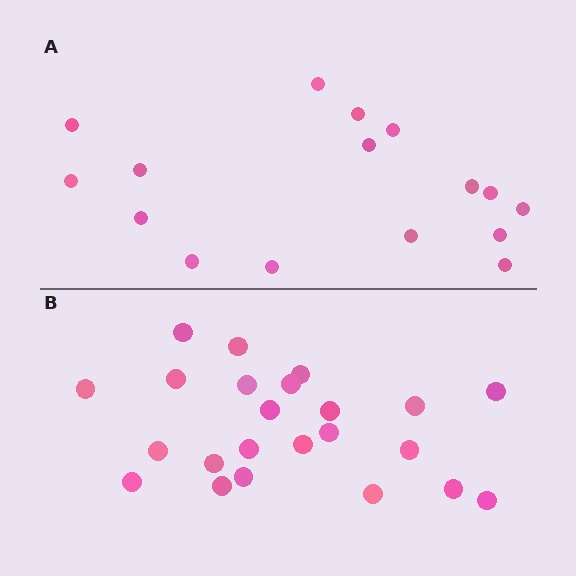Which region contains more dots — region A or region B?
Region B (the bottom region) has more dots.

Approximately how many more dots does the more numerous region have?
Region B has roughly 8 or so more dots than region A.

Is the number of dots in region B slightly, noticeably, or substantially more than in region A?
Region B has noticeably more, but not dramatically so. The ratio is roughly 1.4 to 1.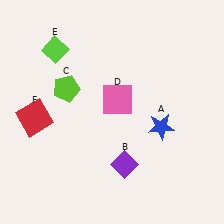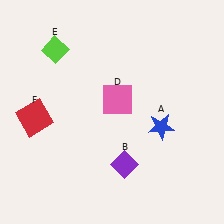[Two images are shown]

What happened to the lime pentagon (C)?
The lime pentagon (C) was removed in Image 2. It was in the top-left area of Image 1.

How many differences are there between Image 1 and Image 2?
There is 1 difference between the two images.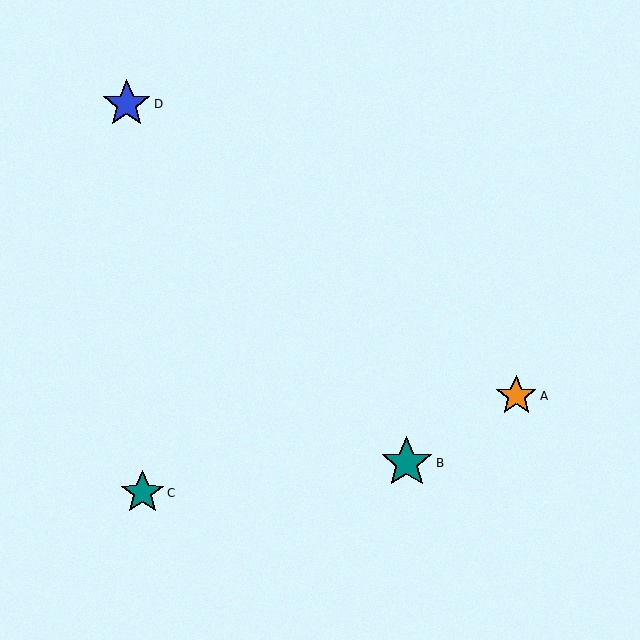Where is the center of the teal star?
The center of the teal star is at (143, 493).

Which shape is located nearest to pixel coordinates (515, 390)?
The orange star (labeled A) at (516, 396) is nearest to that location.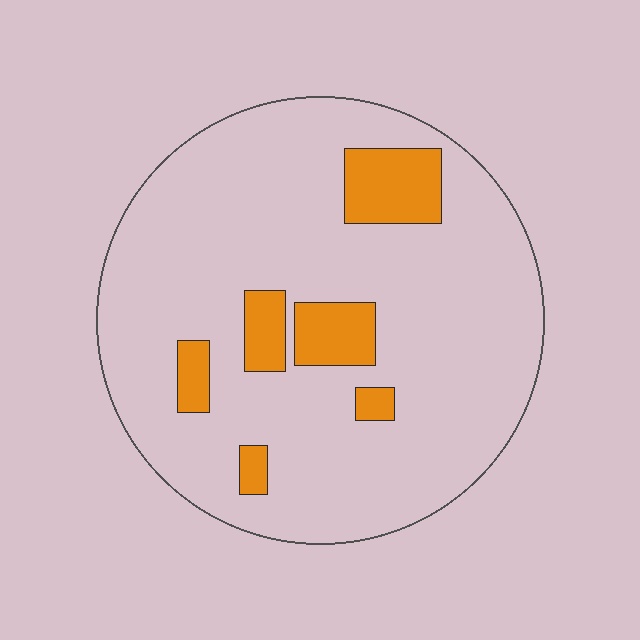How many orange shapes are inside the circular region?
6.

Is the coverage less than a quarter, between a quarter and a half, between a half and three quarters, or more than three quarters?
Less than a quarter.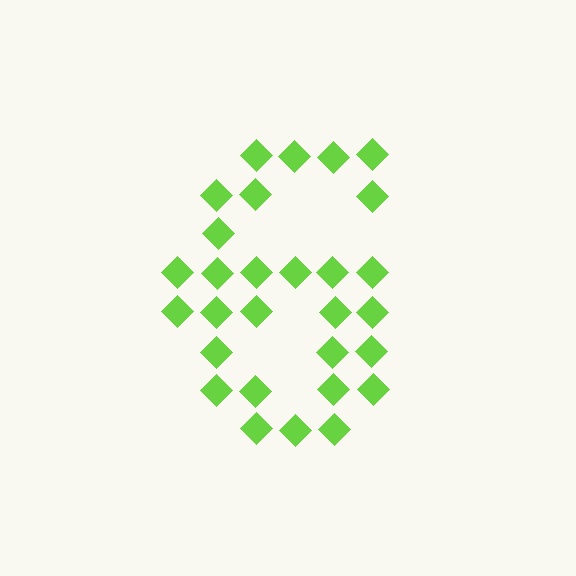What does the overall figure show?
The overall figure shows the digit 6.